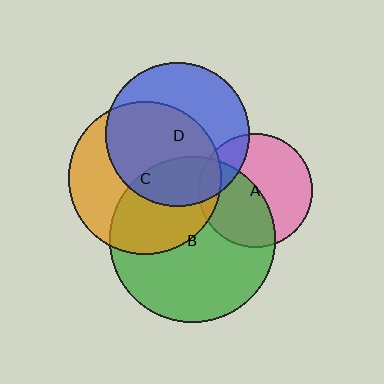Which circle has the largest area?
Circle B (green).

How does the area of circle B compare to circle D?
Approximately 1.3 times.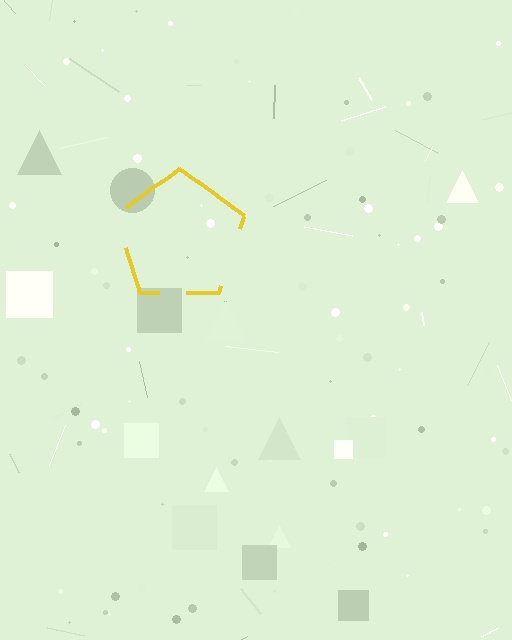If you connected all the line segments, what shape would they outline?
They would outline a pentagon.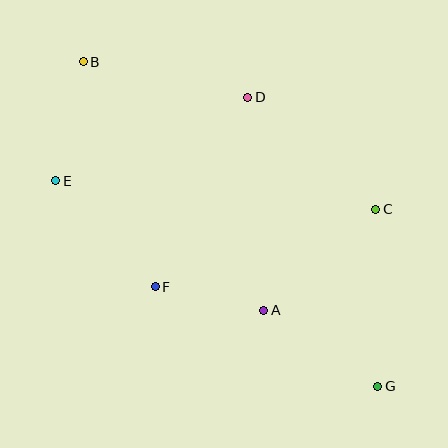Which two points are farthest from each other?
Points B and G are farthest from each other.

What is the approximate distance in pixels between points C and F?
The distance between C and F is approximately 234 pixels.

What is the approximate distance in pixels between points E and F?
The distance between E and F is approximately 146 pixels.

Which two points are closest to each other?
Points A and F are closest to each other.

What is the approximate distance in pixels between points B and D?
The distance between B and D is approximately 168 pixels.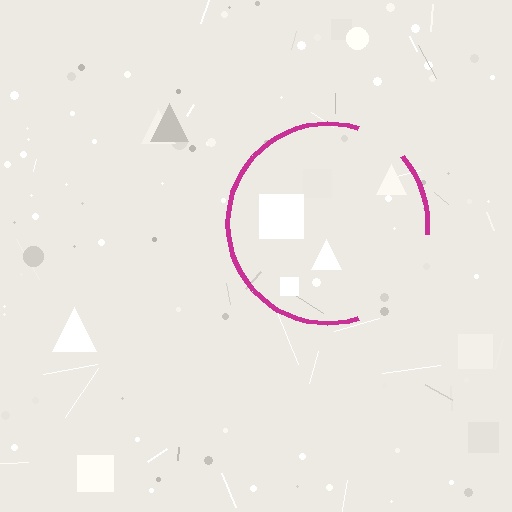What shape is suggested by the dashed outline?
The dashed outline suggests a circle.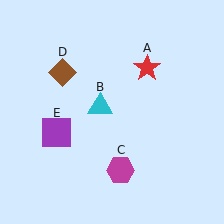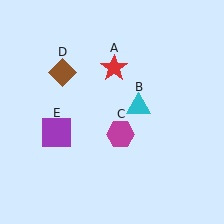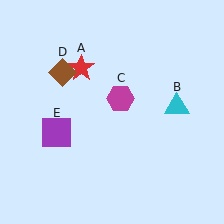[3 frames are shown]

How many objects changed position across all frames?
3 objects changed position: red star (object A), cyan triangle (object B), magenta hexagon (object C).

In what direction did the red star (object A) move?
The red star (object A) moved left.